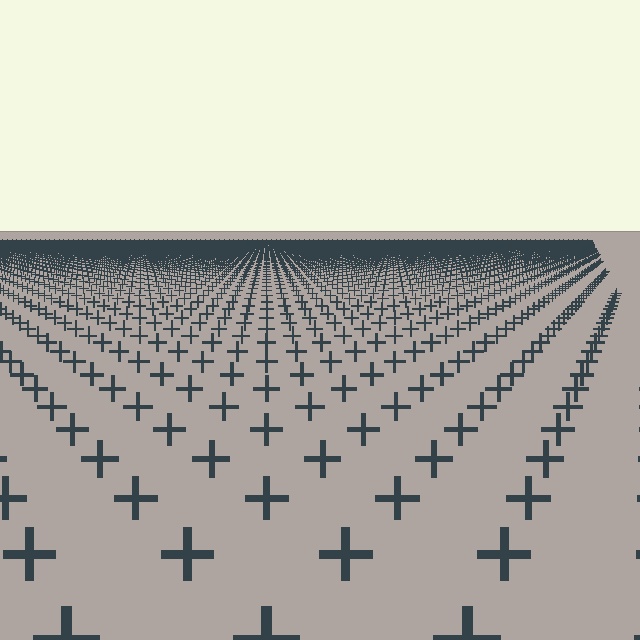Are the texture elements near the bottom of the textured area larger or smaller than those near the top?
Larger. Near the bottom, elements are closer to the viewer and appear at a bigger on-screen size.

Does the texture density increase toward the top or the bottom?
Density increases toward the top.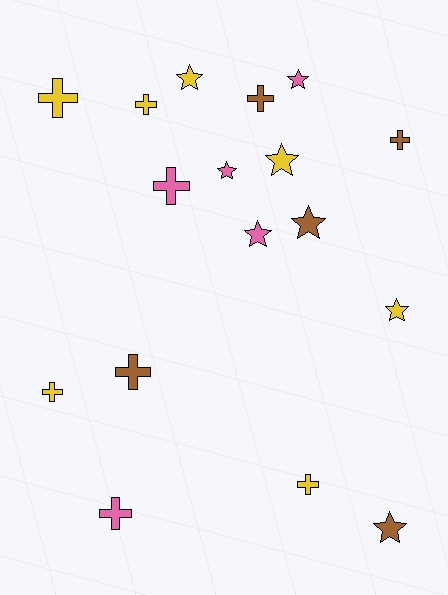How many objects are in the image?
There are 17 objects.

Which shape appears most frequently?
Cross, with 9 objects.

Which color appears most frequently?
Yellow, with 7 objects.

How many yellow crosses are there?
There are 4 yellow crosses.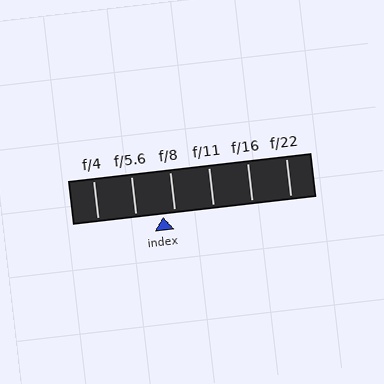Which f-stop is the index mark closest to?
The index mark is closest to f/8.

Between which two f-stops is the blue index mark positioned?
The index mark is between f/5.6 and f/8.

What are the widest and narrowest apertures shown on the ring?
The widest aperture shown is f/4 and the narrowest is f/22.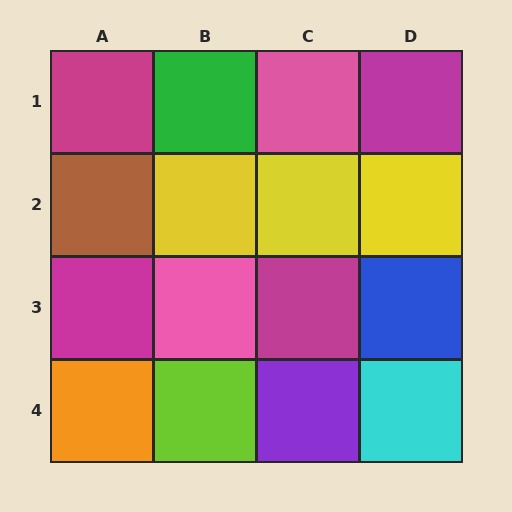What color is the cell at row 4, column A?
Orange.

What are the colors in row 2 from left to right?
Brown, yellow, yellow, yellow.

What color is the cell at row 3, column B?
Pink.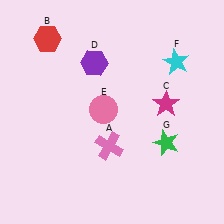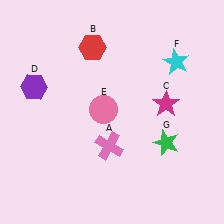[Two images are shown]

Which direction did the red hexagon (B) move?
The red hexagon (B) moved right.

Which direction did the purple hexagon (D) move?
The purple hexagon (D) moved left.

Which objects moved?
The objects that moved are: the red hexagon (B), the purple hexagon (D).